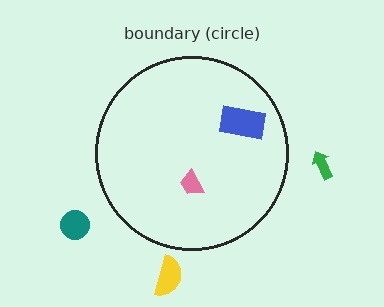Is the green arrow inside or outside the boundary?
Outside.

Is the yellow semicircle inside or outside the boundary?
Outside.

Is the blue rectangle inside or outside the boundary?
Inside.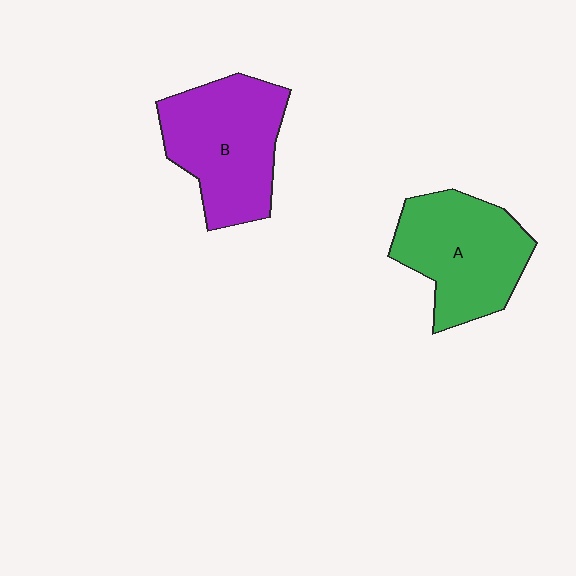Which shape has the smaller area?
Shape A (green).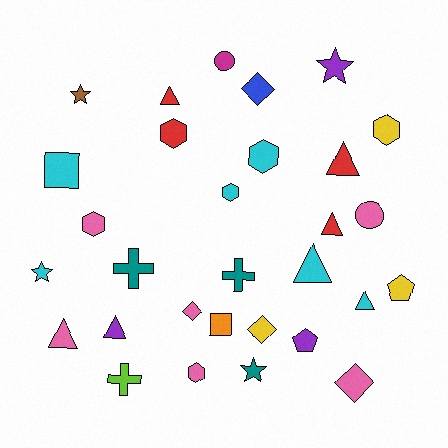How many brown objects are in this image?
There is 1 brown object.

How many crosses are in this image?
There are 3 crosses.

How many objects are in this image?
There are 30 objects.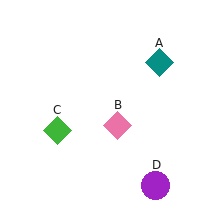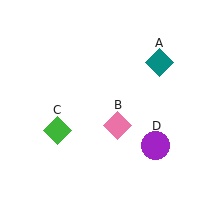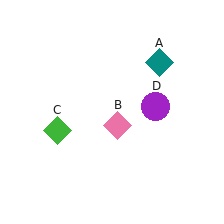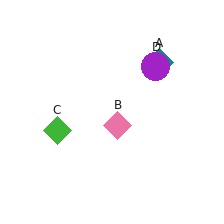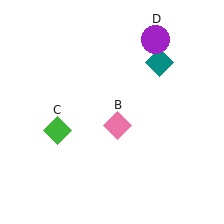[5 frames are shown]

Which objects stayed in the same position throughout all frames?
Teal diamond (object A) and pink diamond (object B) and green diamond (object C) remained stationary.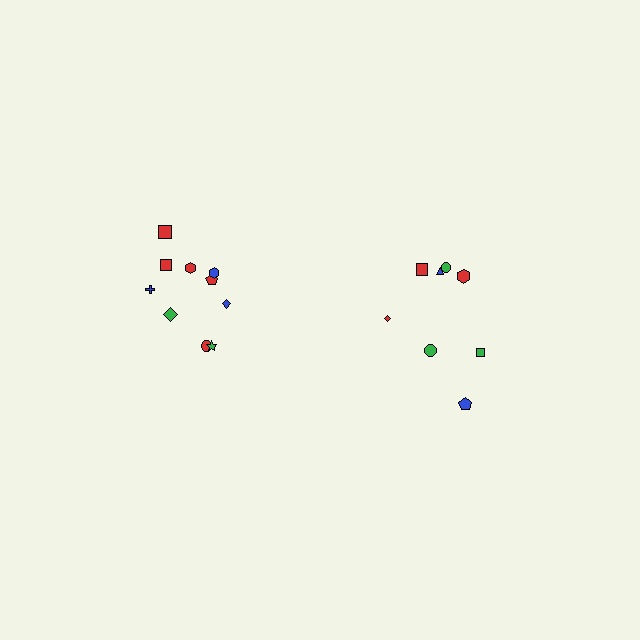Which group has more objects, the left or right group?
The left group.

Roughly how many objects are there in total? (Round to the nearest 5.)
Roughly 20 objects in total.